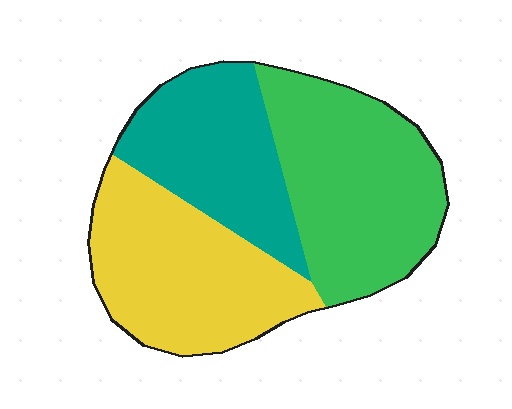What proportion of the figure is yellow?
Yellow takes up between a third and a half of the figure.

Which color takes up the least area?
Teal, at roughly 30%.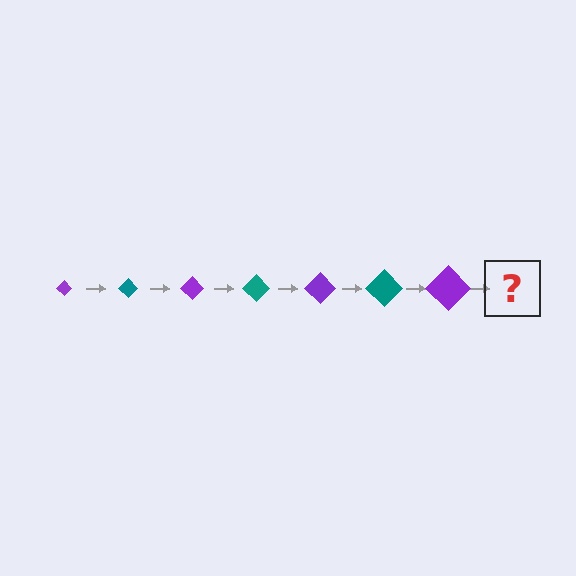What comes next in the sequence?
The next element should be a teal diamond, larger than the previous one.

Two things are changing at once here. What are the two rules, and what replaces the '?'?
The two rules are that the diamond grows larger each step and the color cycles through purple and teal. The '?' should be a teal diamond, larger than the previous one.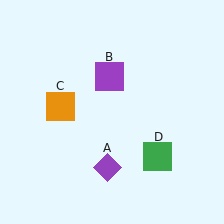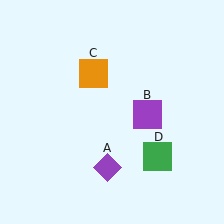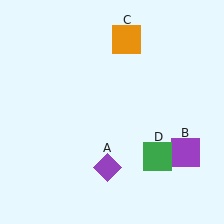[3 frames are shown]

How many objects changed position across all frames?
2 objects changed position: purple square (object B), orange square (object C).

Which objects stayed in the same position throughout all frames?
Purple diamond (object A) and green square (object D) remained stationary.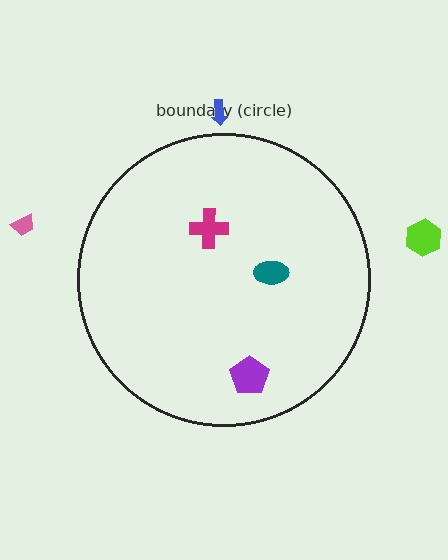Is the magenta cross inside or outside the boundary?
Inside.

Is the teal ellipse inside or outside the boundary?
Inside.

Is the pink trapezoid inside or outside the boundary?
Outside.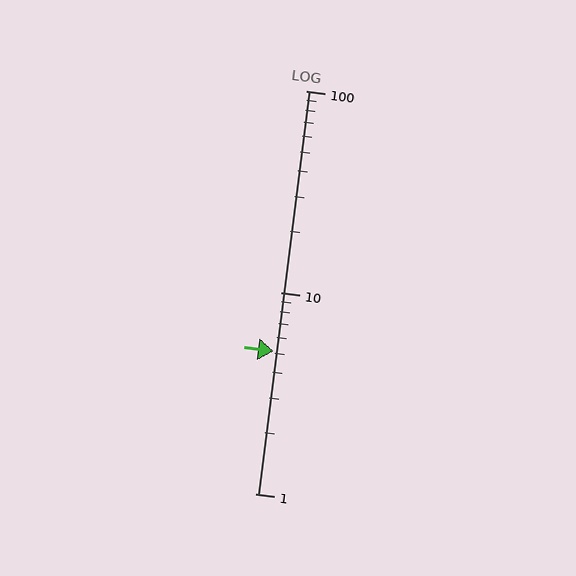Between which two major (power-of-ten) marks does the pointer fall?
The pointer is between 1 and 10.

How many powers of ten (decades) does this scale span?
The scale spans 2 decades, from 1 to 100.